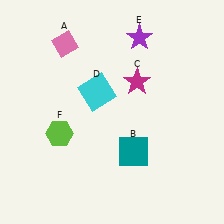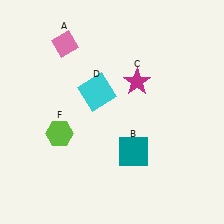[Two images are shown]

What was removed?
The purple star (E) was removed in Image 2.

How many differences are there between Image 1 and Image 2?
There is 1 difference between the two images.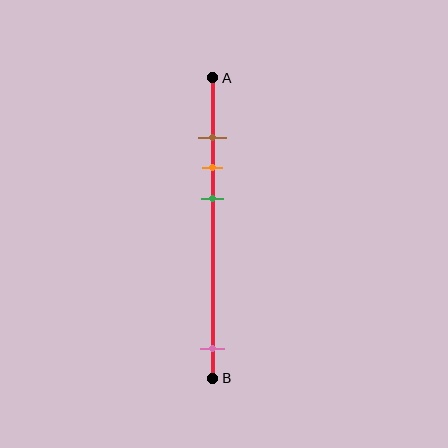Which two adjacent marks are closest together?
The brown and orange marks are the closest adjacent pair.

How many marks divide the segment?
There are 4 marks dividing the segment.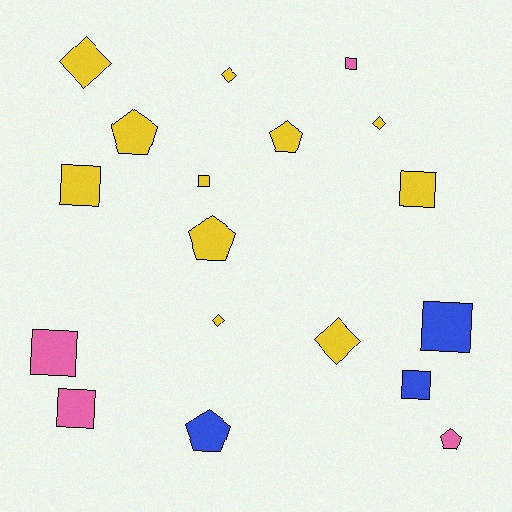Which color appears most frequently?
Yellow, with 11 objects.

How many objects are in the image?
There are 18 objects.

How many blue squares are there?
There are 2 blue squares.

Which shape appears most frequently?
Square, with 8 objects.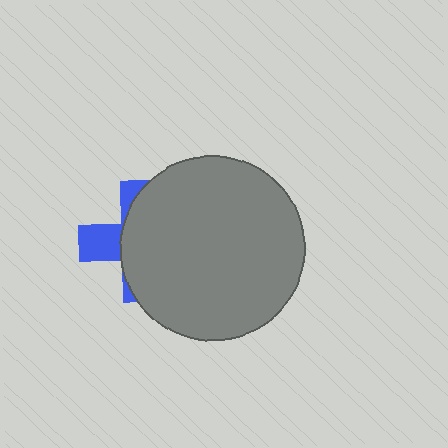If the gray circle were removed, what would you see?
You would see the complete blue cross.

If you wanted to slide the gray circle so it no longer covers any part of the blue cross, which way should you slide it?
Slide it right — that is the most direct way to separate the two shapes.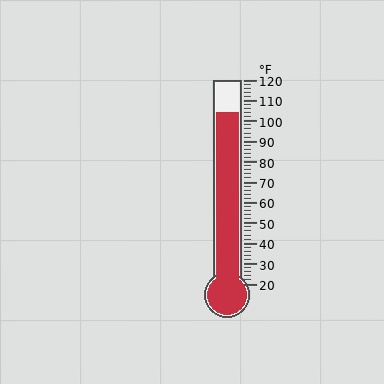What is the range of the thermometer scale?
The thermometer scale ranges from 20°F to 120°F.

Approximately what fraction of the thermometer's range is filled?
The thermometer is filled to approximately 85% of its range.